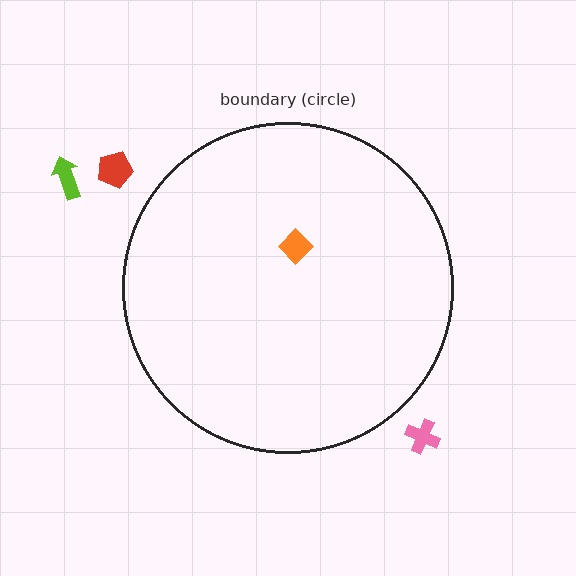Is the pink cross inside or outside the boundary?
Outside.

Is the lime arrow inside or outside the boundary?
Outside.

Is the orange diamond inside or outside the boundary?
Inside.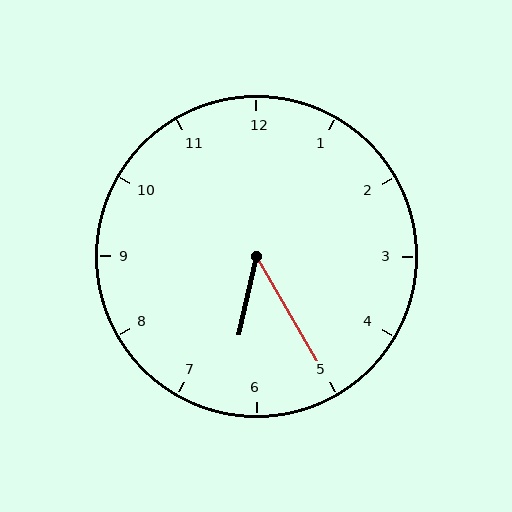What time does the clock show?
6:25.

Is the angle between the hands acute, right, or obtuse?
It is acute.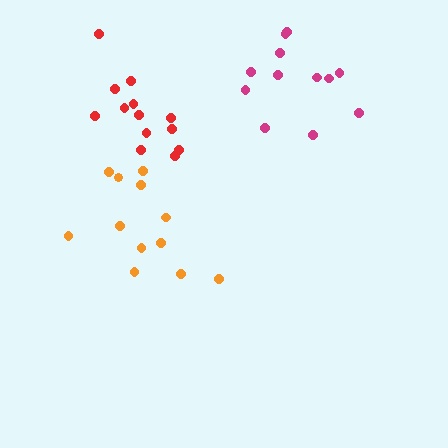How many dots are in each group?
Group 1: 12 dots, Group 2: 12 dots, Group 3: 13 dots (37 total).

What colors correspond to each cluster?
The clusters are colored: orange, magenta, red.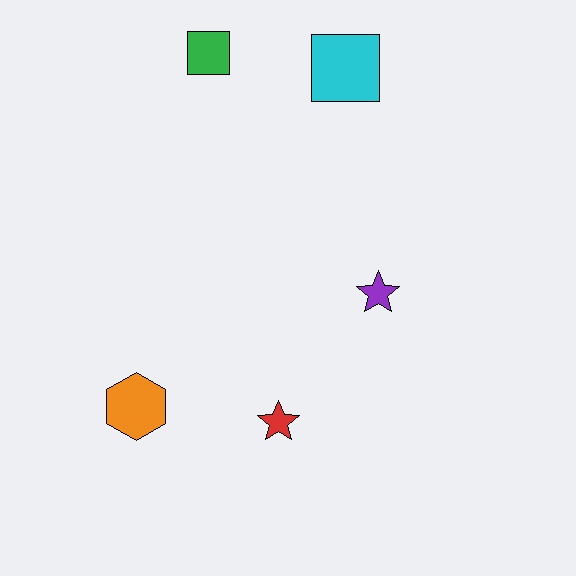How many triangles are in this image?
There are no triangles.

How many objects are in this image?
There are 5 objects.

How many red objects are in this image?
There is 1 red object.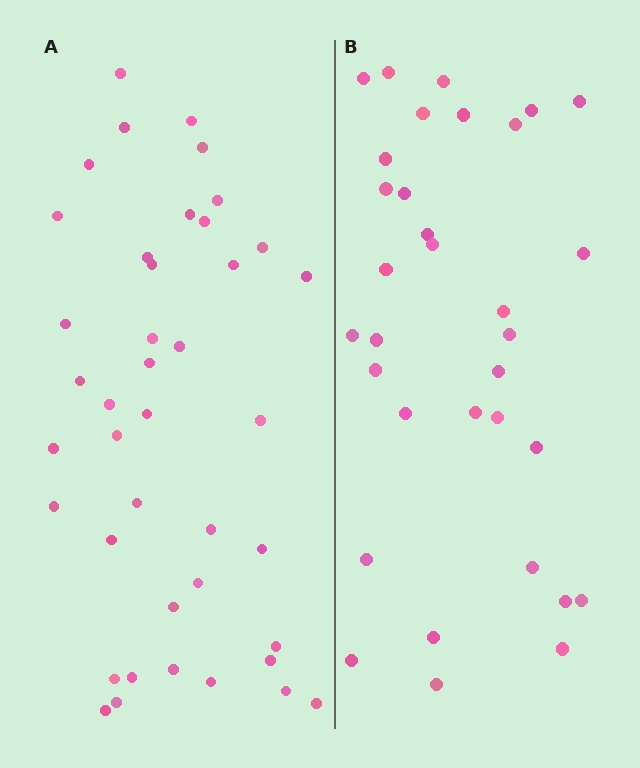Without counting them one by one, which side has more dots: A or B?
Region A (the left region) has more dots.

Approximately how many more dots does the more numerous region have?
Region A has roughly 8 or so more dots than region B.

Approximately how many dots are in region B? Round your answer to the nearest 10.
About 30 dots. (The exact count is 33, which rounds to 30.)